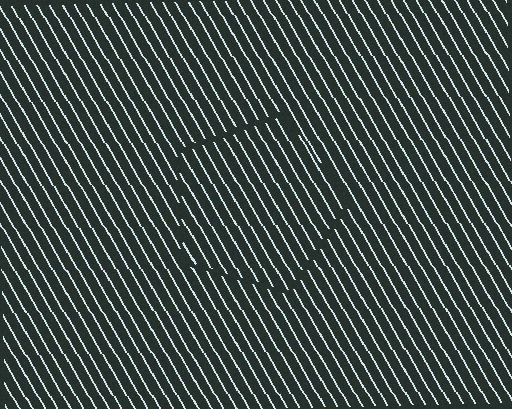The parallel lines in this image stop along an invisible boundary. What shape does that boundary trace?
An illusory pentagon. The interior of the shape contains the same grating, shifted by half a period — the contour is defined by the phase discontinuity where line-ends from the inner and outer gratings abut.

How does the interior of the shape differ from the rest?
The interior of the shape contains the same grating, shifted by half a period — the contour is defined by the phase discontinuity where line-ends from the inner and outer gratings abut.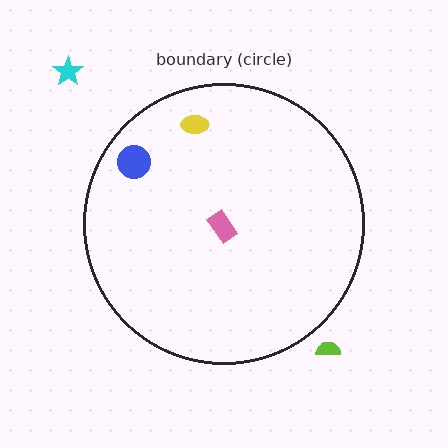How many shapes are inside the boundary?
3 inside, 2 outside.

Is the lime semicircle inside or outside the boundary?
Outside.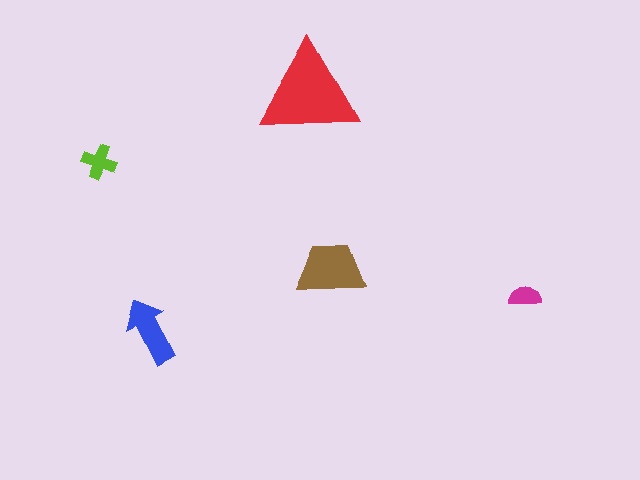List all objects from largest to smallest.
The red triangle, the brown trapezoid, the blue arrow, the lime cross, the magenta semicircle.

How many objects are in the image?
There are 5 objects in the image.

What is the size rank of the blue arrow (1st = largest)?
3rd.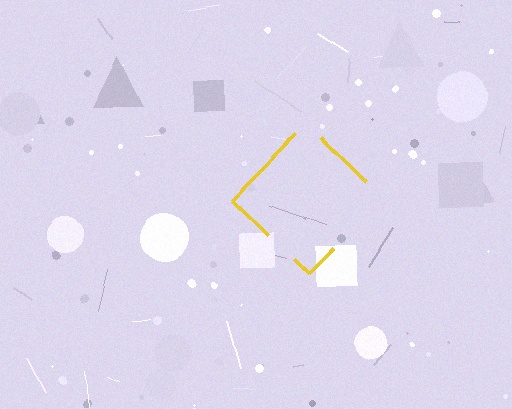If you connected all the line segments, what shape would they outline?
They would outline a diamond.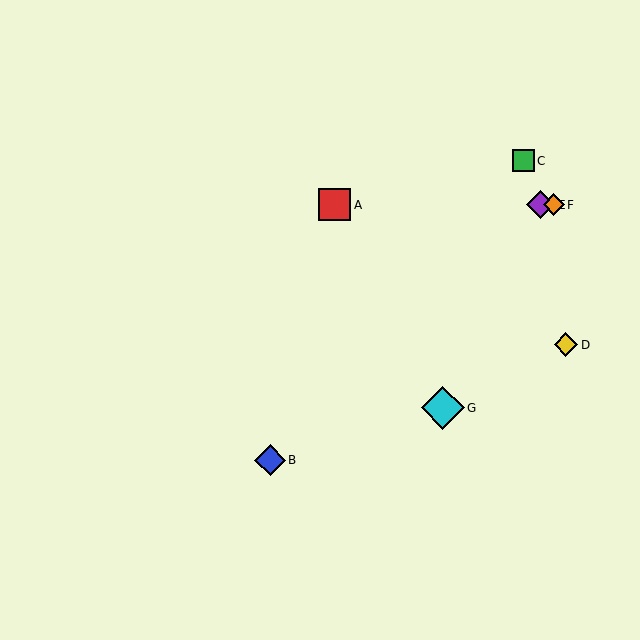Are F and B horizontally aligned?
No, F is at y≈205 and B is at y≈460.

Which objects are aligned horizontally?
Objects A, E, F are aligned horizontally.